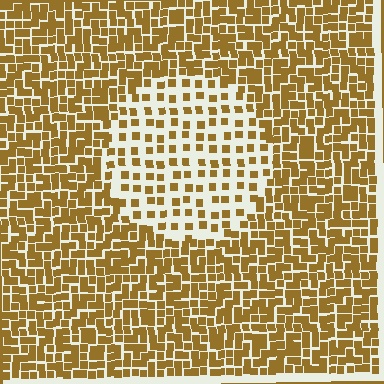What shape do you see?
I see a circle.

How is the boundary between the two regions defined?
The boundary is defined by a change in element density (approximately 2.3x ratio). All elements are the same color, size, and shape.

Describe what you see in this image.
The image contains small brown elements arranged at two different densities. A circle-shaped region is visible where the elements are less densely packed than the surrounding area.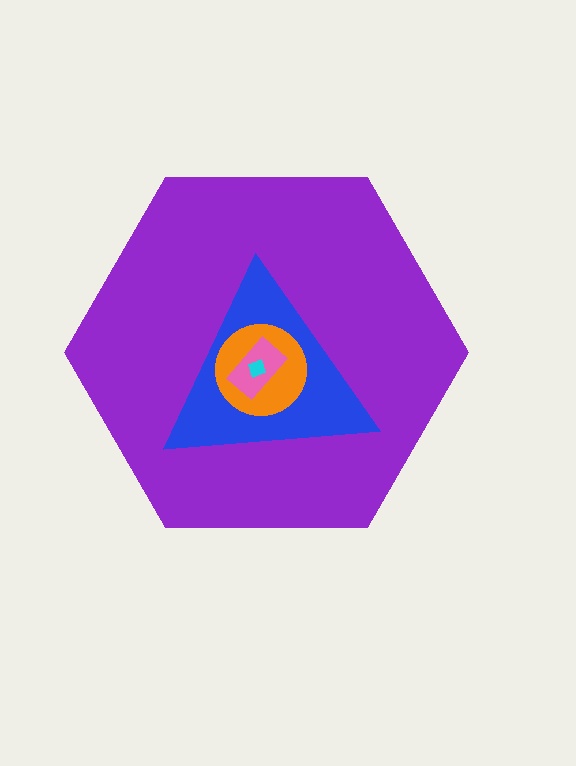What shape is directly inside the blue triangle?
The orange circle.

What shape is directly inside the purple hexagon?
The blue triangle.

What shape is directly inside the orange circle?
The pink rectangle.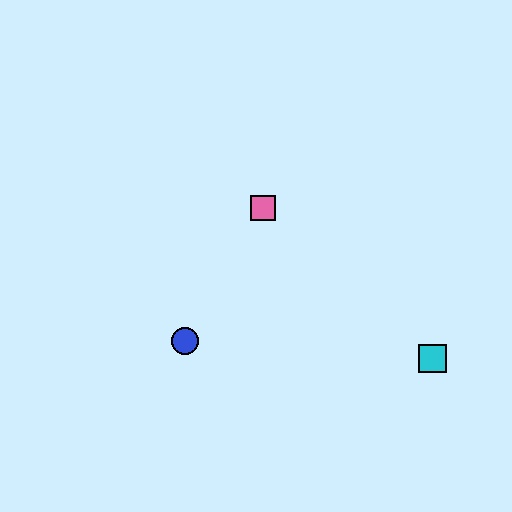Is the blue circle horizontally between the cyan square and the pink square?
No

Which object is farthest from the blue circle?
The cyan square is farthest from the blue circle.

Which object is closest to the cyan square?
The pink square is closest to the cyan square.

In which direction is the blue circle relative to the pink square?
The blue circle is below the pink square.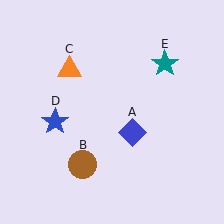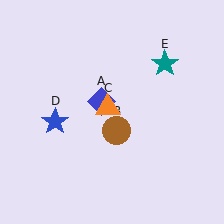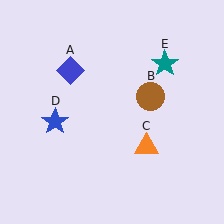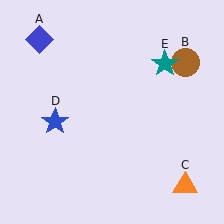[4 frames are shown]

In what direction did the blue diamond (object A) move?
The blue diamond (object A) moved up and to the left.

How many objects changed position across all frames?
3 objects changed position: blue diamond (object A), brown circle (object B), orange triangle (object C).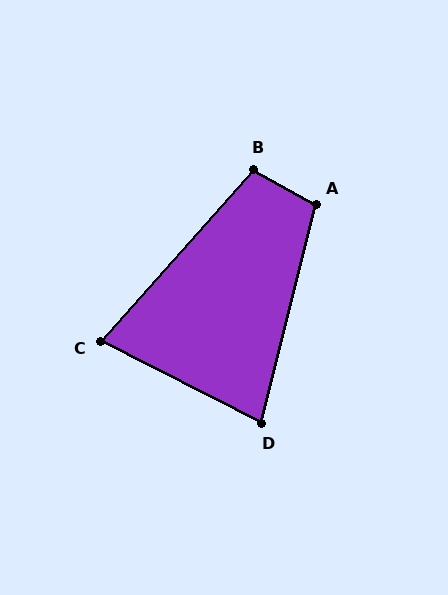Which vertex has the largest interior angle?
A, at approximately 105 degrees.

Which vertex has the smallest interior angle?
C, at approximately 75 degrees.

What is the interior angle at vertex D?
Approximately 77 degrees (acute).